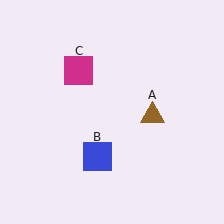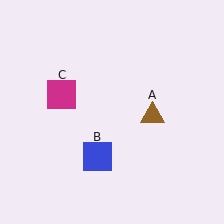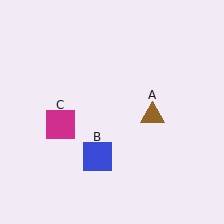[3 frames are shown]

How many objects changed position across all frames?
1 object changed position: magenta square (object C).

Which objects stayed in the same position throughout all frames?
Brown triangle (object A) and blue square (object B) remained stationary.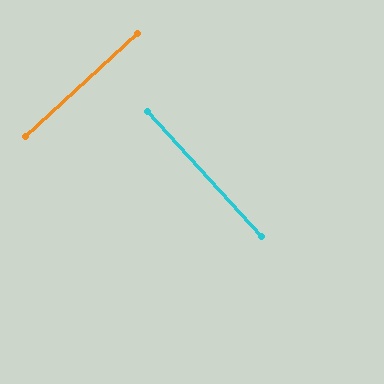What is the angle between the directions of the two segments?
Approximately 90 degrees.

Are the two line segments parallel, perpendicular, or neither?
Perpendicular — they meet at approximately 90°.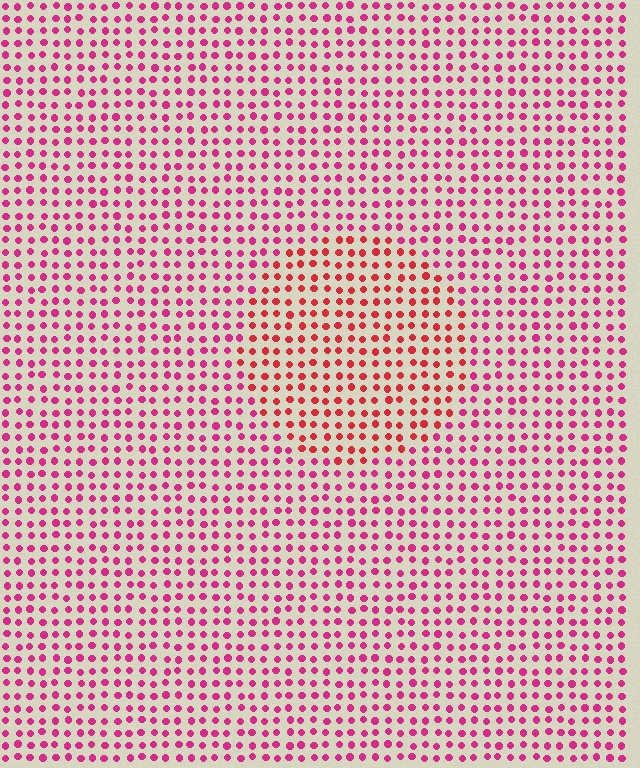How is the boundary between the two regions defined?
The boundary is defined purely by a slight shift in hue (about 28 degrees). Spacing, size, and orientation are identical on both sides.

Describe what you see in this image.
The image is filled with small magenta elements in a uniform arrangement. A circle-shaped region is visible where the elements are tinted to a slightly different hue, forming a subtle color boundary.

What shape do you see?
I see a circle.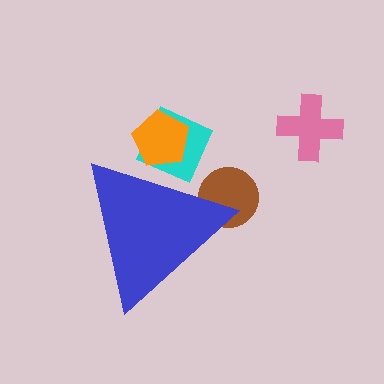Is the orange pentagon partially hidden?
Yes, the orange pentagon is partially hidden behind the blue triangle.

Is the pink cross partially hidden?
No, the pink cross is fully visible.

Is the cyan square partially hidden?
Yes, the cyan square is partially hidden behind the blue triangle.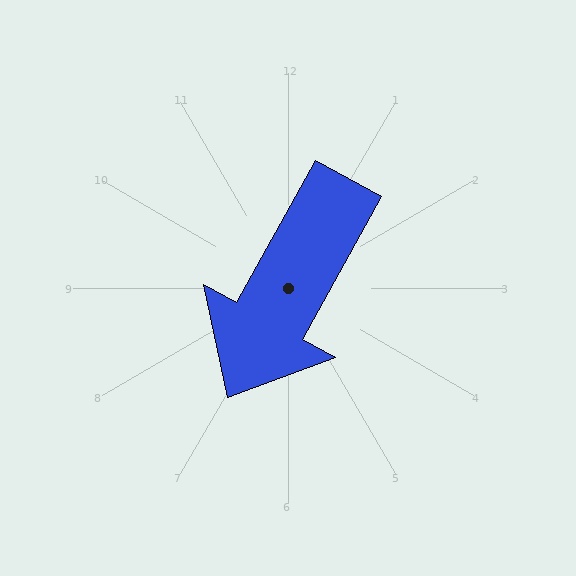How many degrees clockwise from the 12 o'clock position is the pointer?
Approximately 209 degrees.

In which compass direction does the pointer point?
Southwest.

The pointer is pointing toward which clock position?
Roughly 7 o'clock.